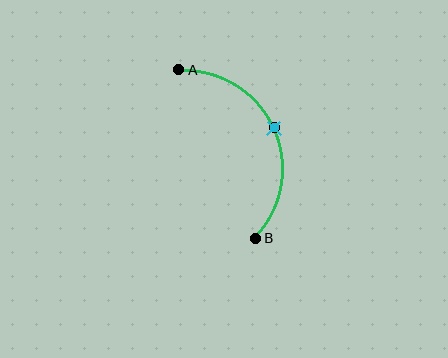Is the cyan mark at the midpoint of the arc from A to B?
Yes. The cyan mark lies on the arc at equal arc-length from both A and B — it is the arc midpoint.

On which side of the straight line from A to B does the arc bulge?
The arc bulges to the right of the straight line connecting A and B.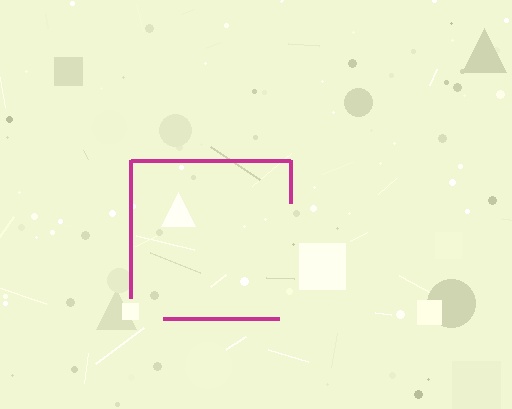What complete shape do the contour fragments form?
The contour fragments form a square.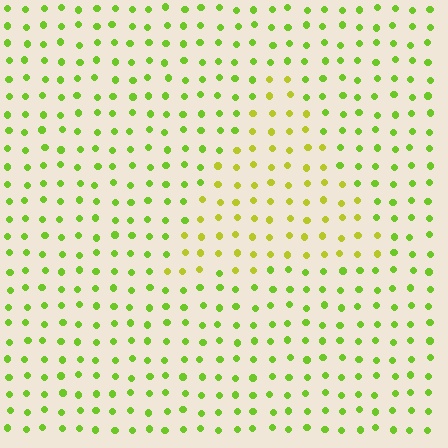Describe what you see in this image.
The image is filled with small lime elements in a uniform arrangement. A triangle-shaped region is visible where the elements are tinted to a slightly different hue, forming a subtle color boundary.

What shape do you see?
I see a triangle.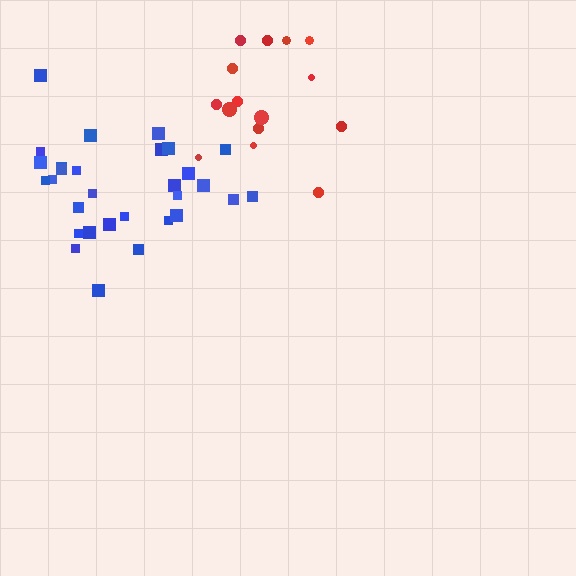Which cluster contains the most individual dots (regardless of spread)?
Blue (30).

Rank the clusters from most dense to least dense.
blue, red.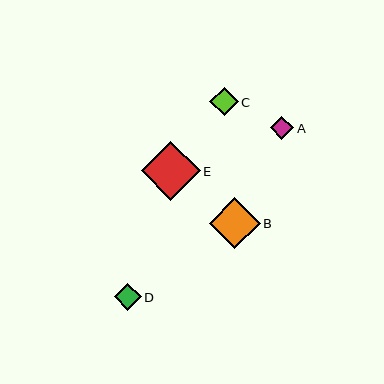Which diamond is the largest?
Diamond E is the largest with a size of approximately 59 pixels.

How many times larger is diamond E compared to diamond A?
Diamond E is approximately 2.5 times the size of diamond A.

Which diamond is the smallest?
Diamond A is the smallest with a size of approximately 24 pixels.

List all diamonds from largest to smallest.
From largest to smallest: E, B, C, D, A.